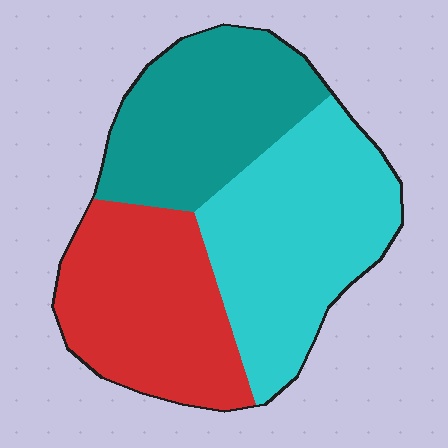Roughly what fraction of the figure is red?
Red takes up between a sixth and a third of the figure.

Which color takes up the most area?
Cyan, at roughly 40%.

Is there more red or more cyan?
Cyan.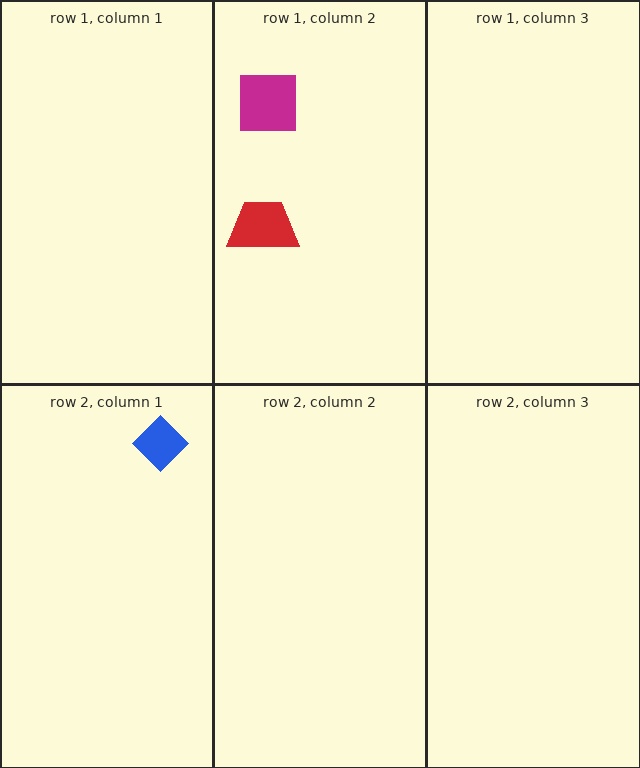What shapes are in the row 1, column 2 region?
The red trapezoid, the magenta square.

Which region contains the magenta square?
The row 1, column 2 region.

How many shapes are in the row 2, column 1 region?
1.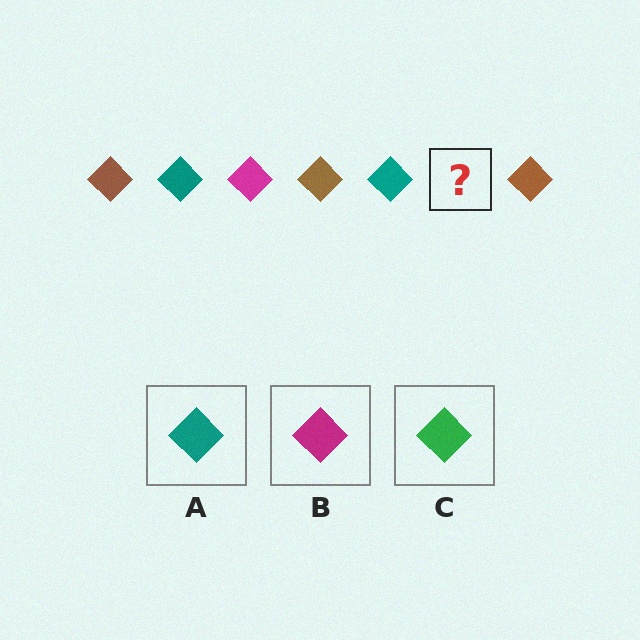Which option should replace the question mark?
Option B.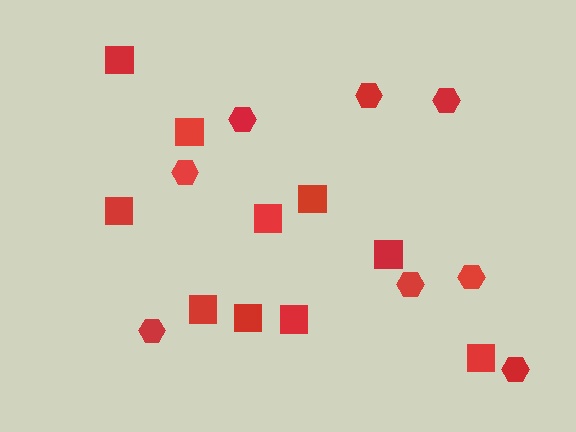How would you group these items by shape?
There are 2 groups: one group of hexagons (8) and one group of squares (10).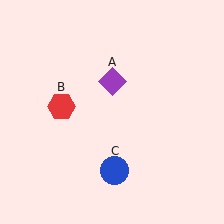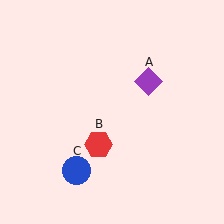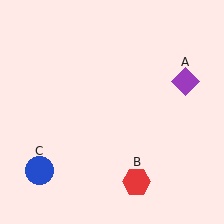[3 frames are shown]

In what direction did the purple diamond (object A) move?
The purple diamond (object A) moved right.